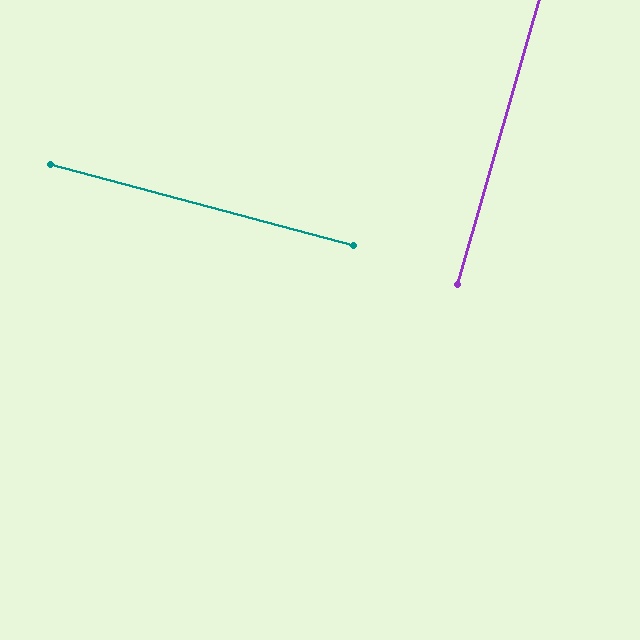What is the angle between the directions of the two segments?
Approximately 89 degrees.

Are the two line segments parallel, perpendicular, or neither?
Perpendicular — they meet at approximately 89°.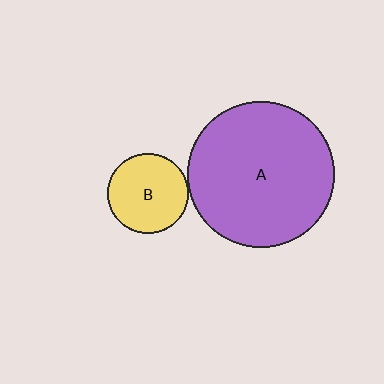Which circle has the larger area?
Circle A (purple).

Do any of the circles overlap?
No, none of the circles overlap.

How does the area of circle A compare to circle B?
Approximately 3.3 times.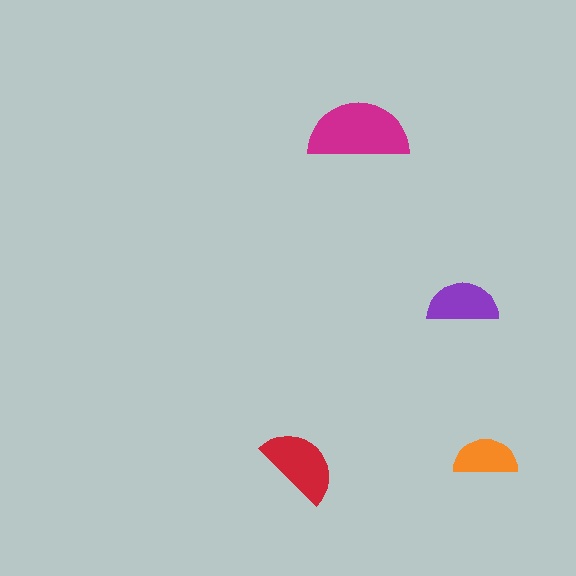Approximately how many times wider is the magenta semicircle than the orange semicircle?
About 1.5 times wider.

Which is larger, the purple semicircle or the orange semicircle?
The purple one.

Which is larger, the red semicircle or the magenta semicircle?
The magenta one.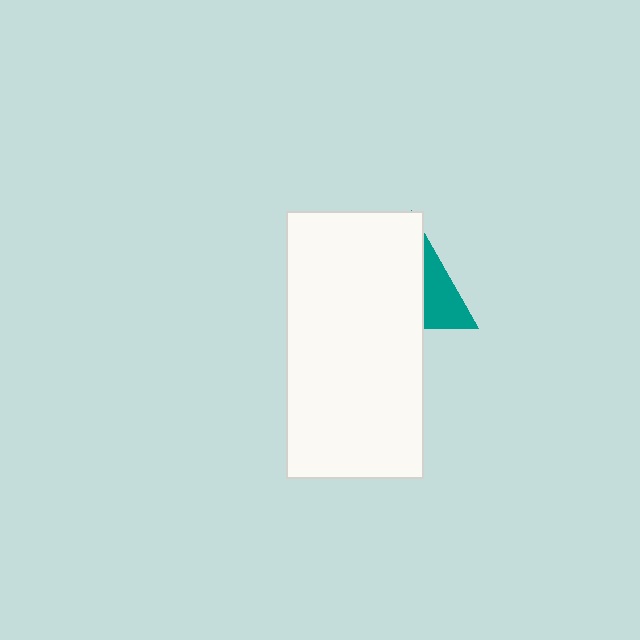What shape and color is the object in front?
The object in front is a white rectangle.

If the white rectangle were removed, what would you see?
You would see the complete teal triangle.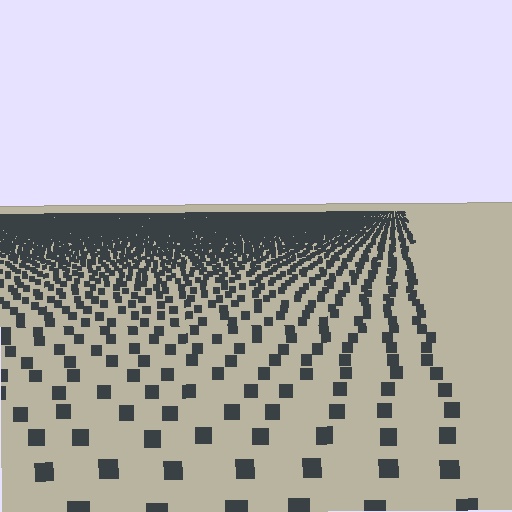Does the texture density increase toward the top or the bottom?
Density increases toward the top.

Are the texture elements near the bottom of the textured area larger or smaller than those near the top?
Larger. Near the bottom, elements are closer to the viewer and appear at a bigger on-screen size.